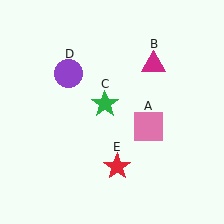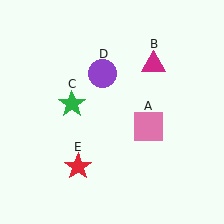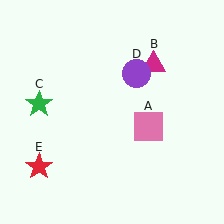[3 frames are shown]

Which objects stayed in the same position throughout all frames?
Pink square (object A) and magenta triangle (object B) remained stationary.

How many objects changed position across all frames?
3 objects changed position: green star (object C), purple circle (object D), red star (object E).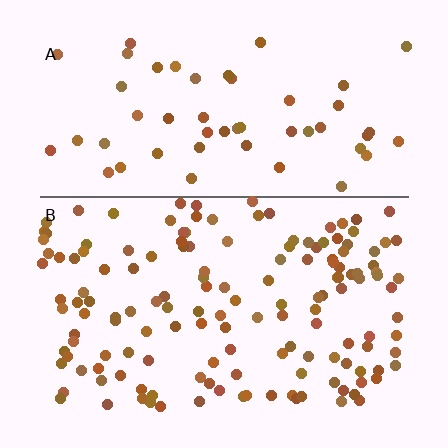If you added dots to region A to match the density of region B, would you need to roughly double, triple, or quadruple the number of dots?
Approximately triple.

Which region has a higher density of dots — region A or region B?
B (the bottom).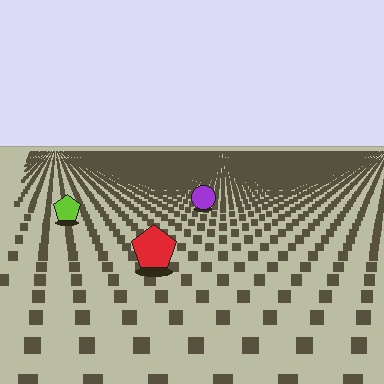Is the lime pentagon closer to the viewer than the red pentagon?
No. The red pentagon is closer — you can tell from the texture gradient: the ground texture is coarser near it.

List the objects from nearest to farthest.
From nearest to farthest: the red pentagon, the lime pentagon, the purple circle.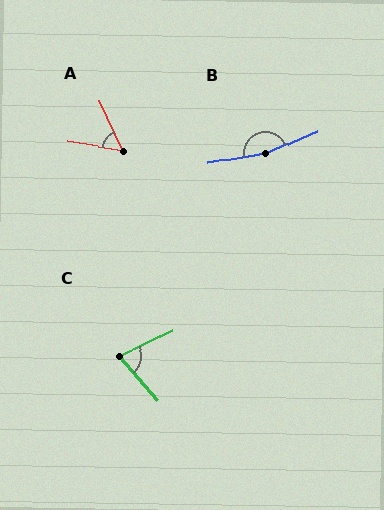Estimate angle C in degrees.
Approximately 76 degrees.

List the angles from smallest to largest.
A (56°), C (76°), B (167°).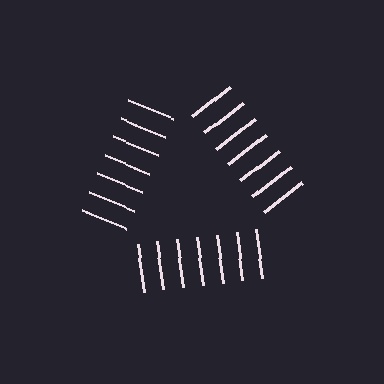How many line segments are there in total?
21 — 7 along each of the 3 edges.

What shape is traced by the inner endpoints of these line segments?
An illusory triangle — the line segments terminate on its edges but no continuous stroke is drawn.